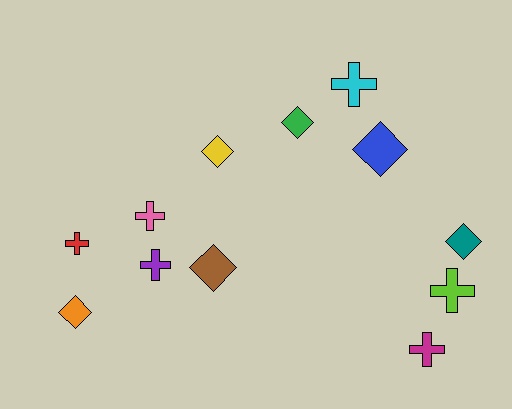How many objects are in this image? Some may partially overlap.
There are 12 objects.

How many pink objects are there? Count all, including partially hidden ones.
There is 1 pink object.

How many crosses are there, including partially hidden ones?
There are 6 crosses.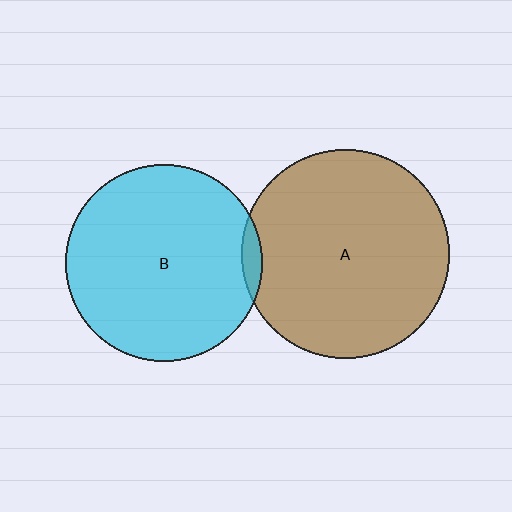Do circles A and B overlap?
Yes.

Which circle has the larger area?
Circle A (brown).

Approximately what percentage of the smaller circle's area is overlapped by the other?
Approximately 5%.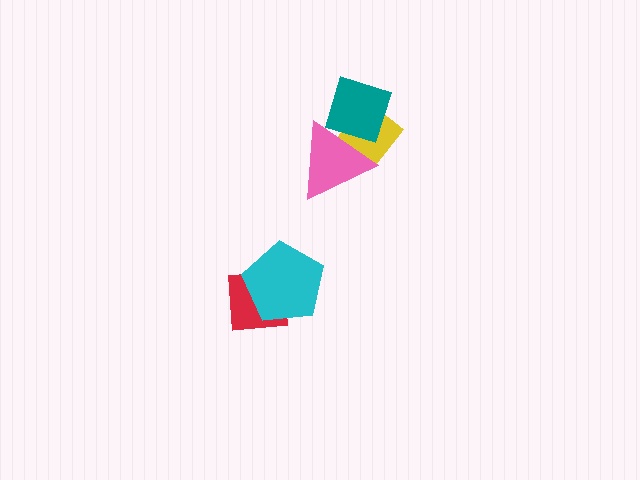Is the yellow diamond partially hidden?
Yes, it is partially covered by another shape.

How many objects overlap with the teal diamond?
2 objects overlap with the teal diamond.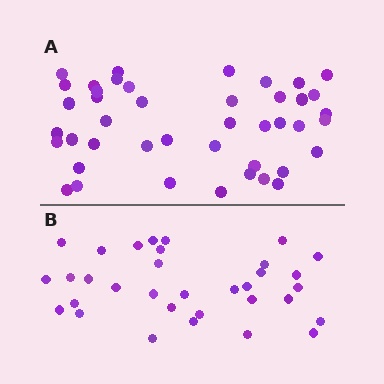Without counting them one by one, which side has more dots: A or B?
Region A (the top region) has more dots.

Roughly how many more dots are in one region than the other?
Region A has roughly 10 or so more dots than region B.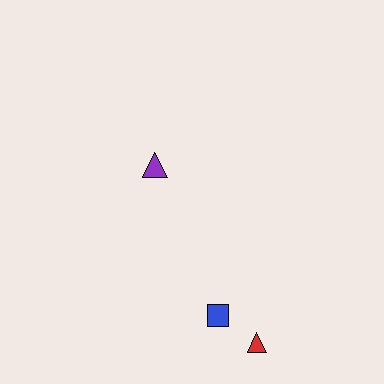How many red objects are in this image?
There is 1 red object.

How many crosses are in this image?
There are no crosses.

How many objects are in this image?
There are 3 objects.